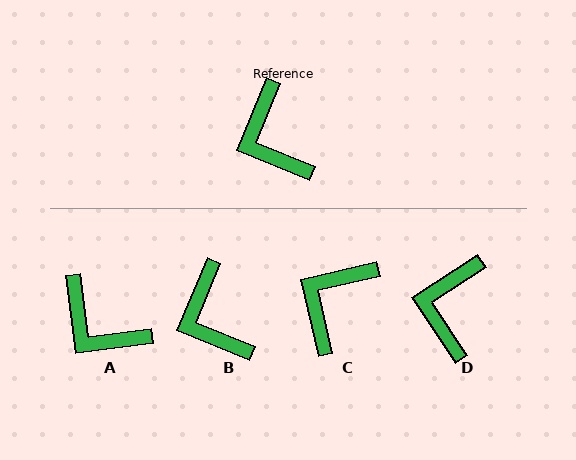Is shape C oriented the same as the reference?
No, it is off by about 54 degrees.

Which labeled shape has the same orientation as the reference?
B.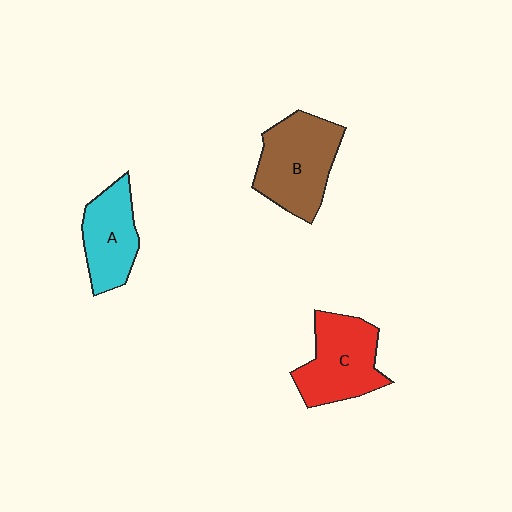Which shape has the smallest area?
Shape A (cyan).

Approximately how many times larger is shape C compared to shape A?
Approximately 1.2 times.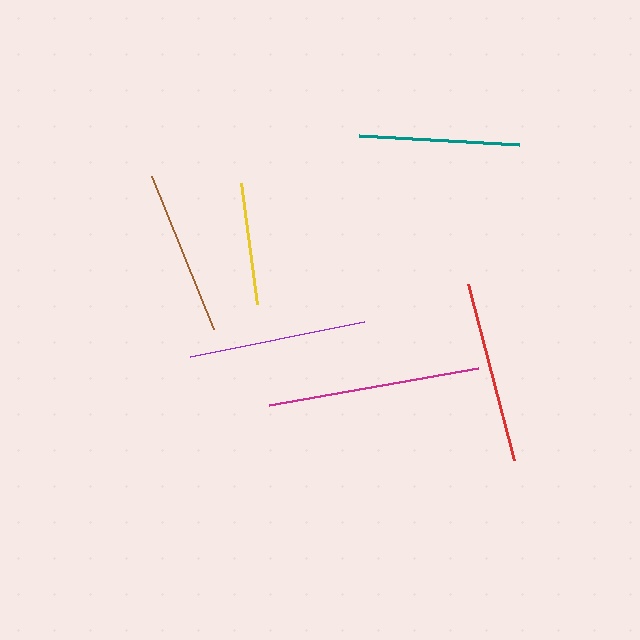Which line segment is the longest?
The magenta line is the longest at approximately 212 pixels.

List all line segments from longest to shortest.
From longest to shortest: magenta, red, purple, brown, teal, yellow.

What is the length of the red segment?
The red segment is approximately 182 pixels long.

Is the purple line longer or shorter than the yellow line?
The purple line is longer than the yellow line.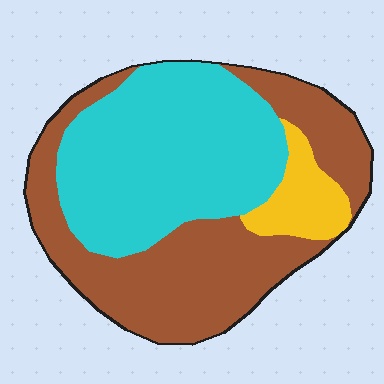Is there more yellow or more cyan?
Cyan.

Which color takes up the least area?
Yellow, at roughly 10%.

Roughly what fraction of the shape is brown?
Brown takes up between a quarter and a half of the shape.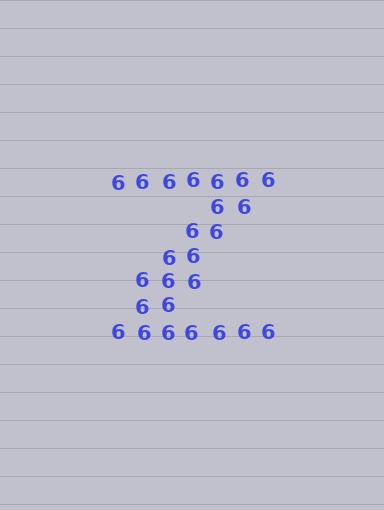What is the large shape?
The large shape is the letter Z.